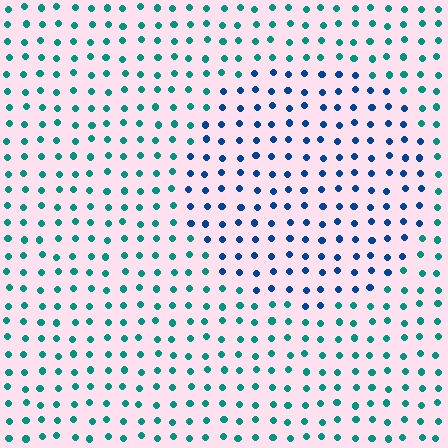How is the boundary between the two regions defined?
The boundary is defined purely by a slight shift in hue (about 42 degrees). Spacing, size, and orientation are identical on both sides.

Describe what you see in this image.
The image is filled with small teal elements in a uniform arrangement. A circle-shaped region is visible where the elements are tinted to a slightly different hue, forming a subtle color boundary.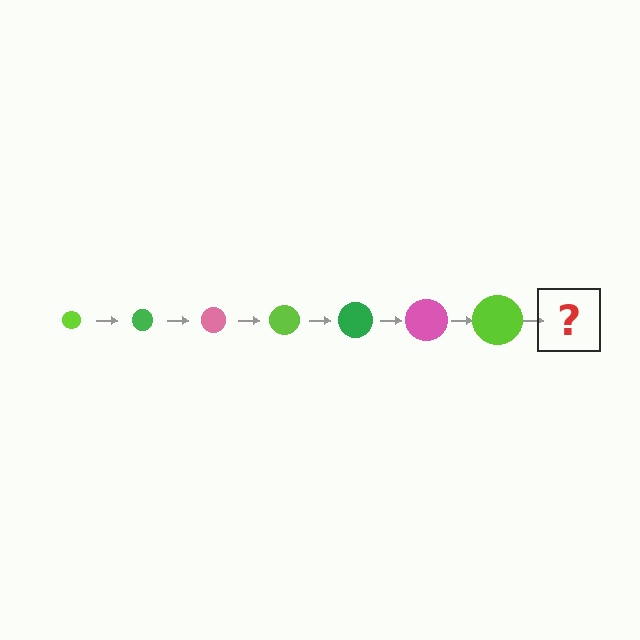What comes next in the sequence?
The next element should be a green circle, larger than the previous one.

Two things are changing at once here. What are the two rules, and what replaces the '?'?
The two rules are that the circle grows larger each step and the color cycles through lime, green, and pink. The '?' should be a green circle, larger than the previous one.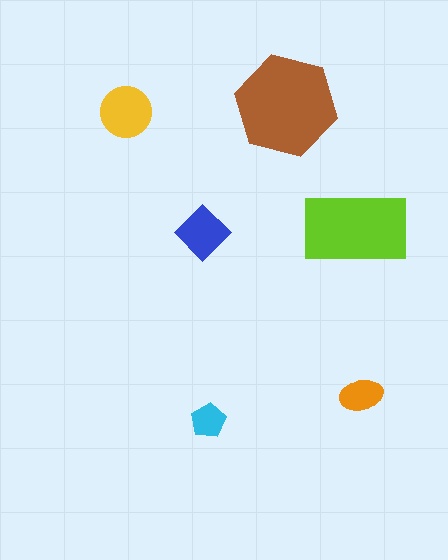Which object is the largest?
The brown hexagon.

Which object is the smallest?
The cyan pentagon.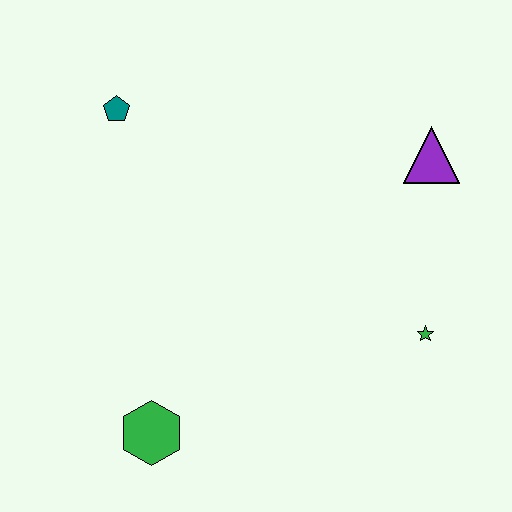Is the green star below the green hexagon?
No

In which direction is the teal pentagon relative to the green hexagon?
The teal pentagon is above the green hexagon.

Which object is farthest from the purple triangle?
The green hexagon is farthest from the purple triangle.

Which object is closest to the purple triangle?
The green star is closest to the purple triangle.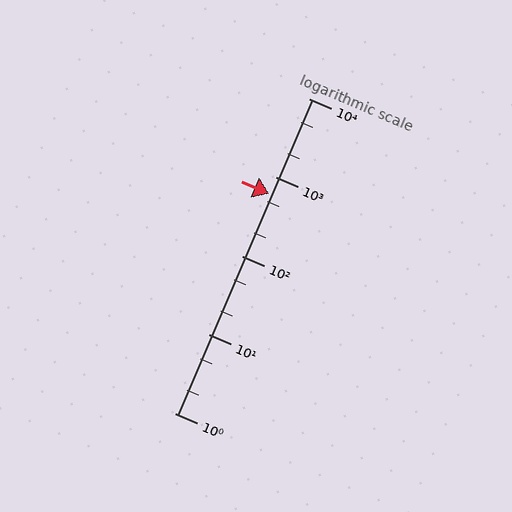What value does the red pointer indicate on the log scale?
The pointer indicates approximately 620.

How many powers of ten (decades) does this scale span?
The scale spans 4 decades, from 1 to 10000.